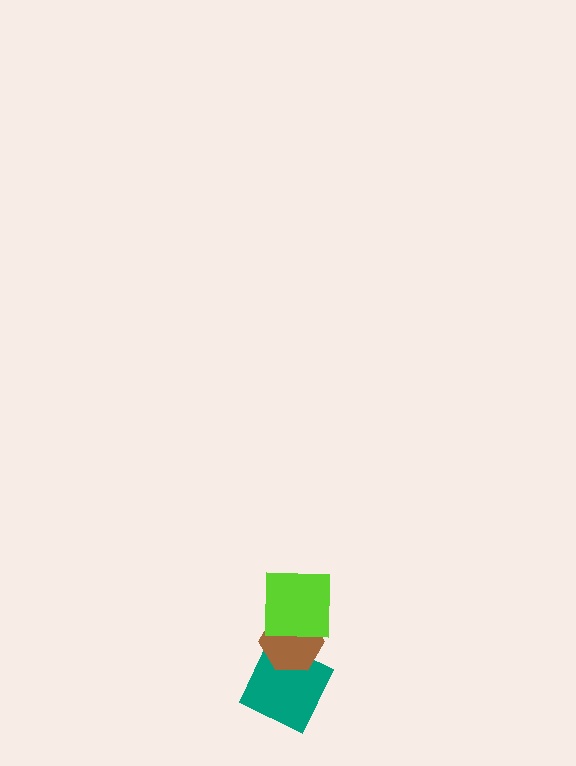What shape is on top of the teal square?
The brown hexagon is on top of the teal square.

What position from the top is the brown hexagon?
The brown hexagon is 2nd from the top.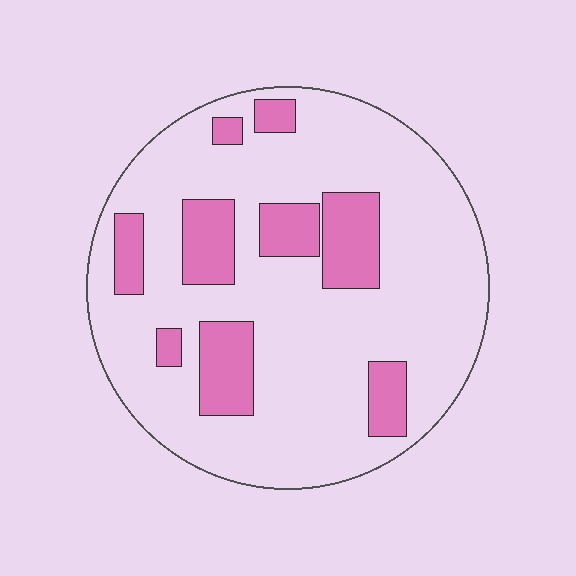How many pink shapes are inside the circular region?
9.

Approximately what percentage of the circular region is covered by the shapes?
Approximately 20%.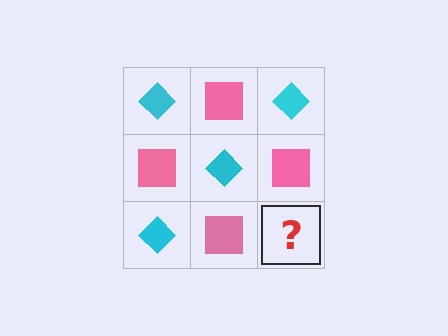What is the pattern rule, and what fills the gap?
The rule is that it alternates cyan diamond and pink square in a checkerboard pattern. The gap should be filled with a cyan diamond.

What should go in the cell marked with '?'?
The missing cell should contain a cyan diamond.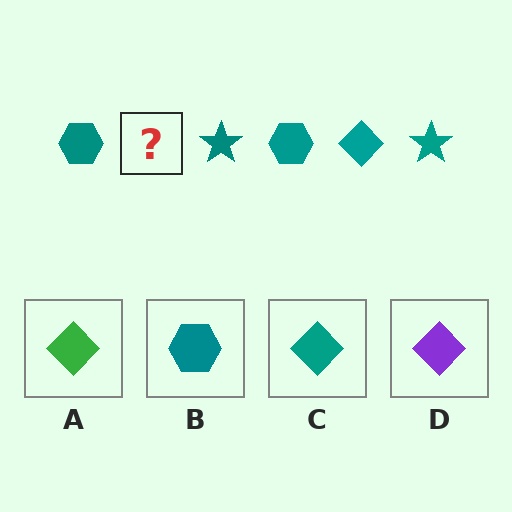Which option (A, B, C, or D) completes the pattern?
C.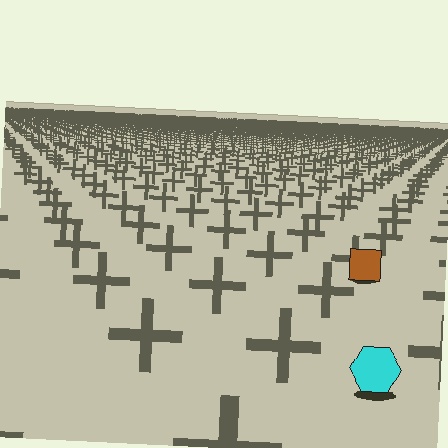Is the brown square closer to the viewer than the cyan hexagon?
No. The cyan hexagon is closer — you can tell from the texture gradient: the ground texture is coarser near it.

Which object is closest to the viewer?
The cyan hexagon is closest. The texture marks near it are larger and more spread out.